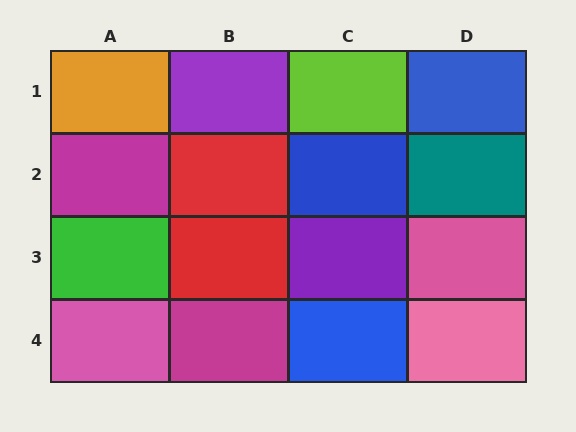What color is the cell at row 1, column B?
Purple.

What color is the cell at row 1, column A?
Orange.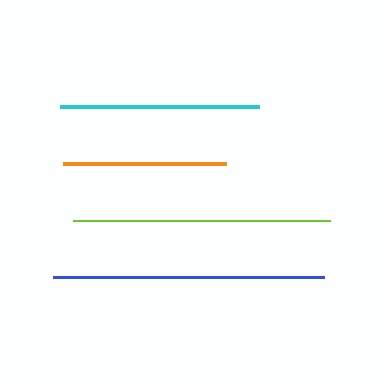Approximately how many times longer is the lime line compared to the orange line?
The lime line is approximately 1.6 times the length of the orange line.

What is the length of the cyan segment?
The cyan segment is approximately 199 pixels long.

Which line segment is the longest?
The blue line is the longest at approximately 271 pixels.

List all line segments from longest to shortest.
From longest to shortest: blue, lime, cyan, orange.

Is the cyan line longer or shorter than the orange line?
The cyan line is longer than the orange line.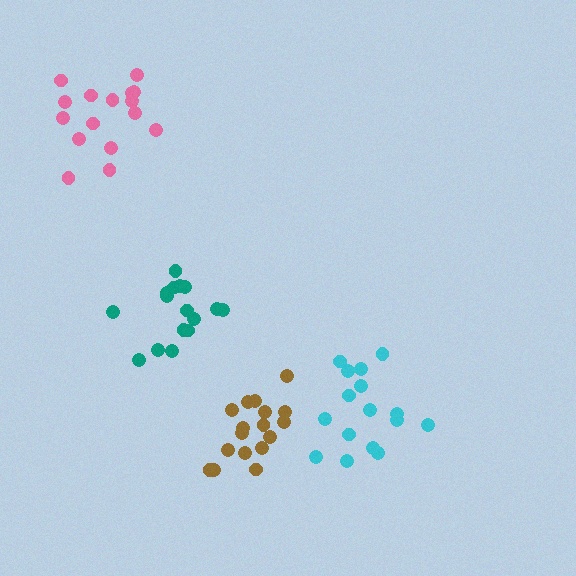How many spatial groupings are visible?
There are 4 spatial groupings.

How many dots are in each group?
Group 1: 16 dots, Group 2: 17 dots, Group 3: 16 dots, Group 4: 16 dots (65 total).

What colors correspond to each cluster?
The clusters are colored: pink, brown, teal, cyan.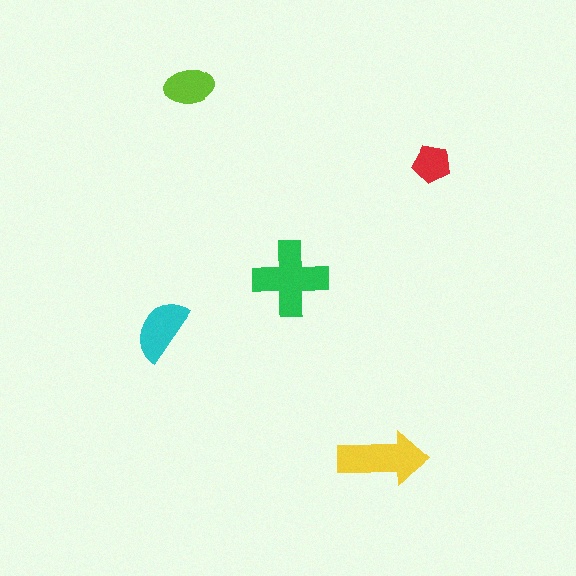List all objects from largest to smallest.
The green cross, the yellow arrow, the cyan semicircle, the lime ellipse, the red pentagon.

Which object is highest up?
The lime ellipse is topmost.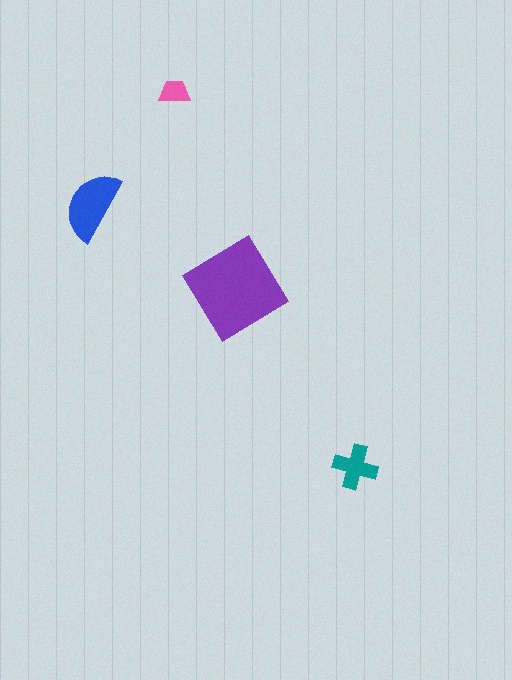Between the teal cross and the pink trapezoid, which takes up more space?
The teal cross.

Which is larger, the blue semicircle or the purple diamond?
The purple diamond.